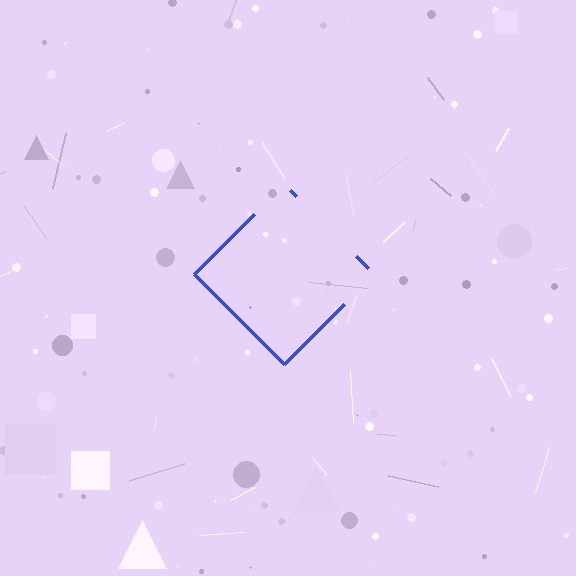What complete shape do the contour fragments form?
The contour fragments form a diamond.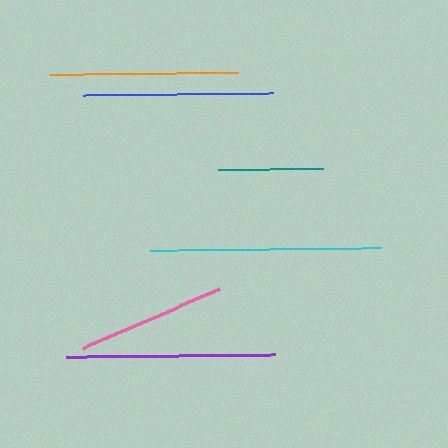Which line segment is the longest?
The cyan line is the longest at approximately 231 pixels.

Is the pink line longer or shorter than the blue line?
The blue line is longer than the pink line.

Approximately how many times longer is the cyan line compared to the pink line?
The cyan line is approximately 1.5 times the length of the pink line.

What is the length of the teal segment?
The teal segment is approximately 105 pixels long.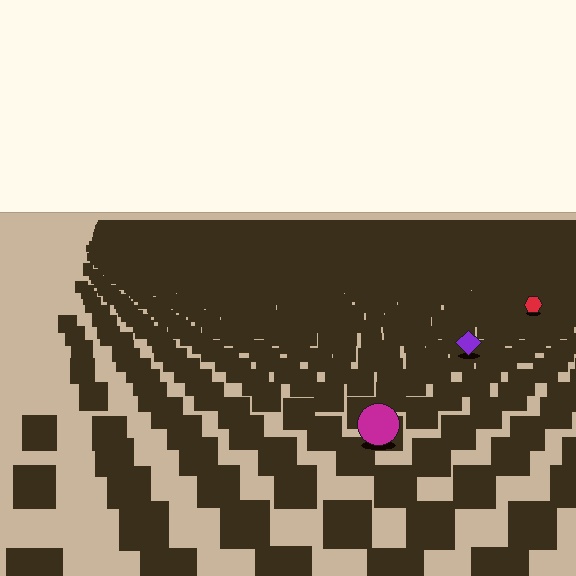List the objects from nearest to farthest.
From nearest to farthest: the magenta circle, the purple diamond, the red hexagon.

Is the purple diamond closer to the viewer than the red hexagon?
Yes. The purple diamond is closer — you can tell from the texture gradient: the ground texture is coarser near it.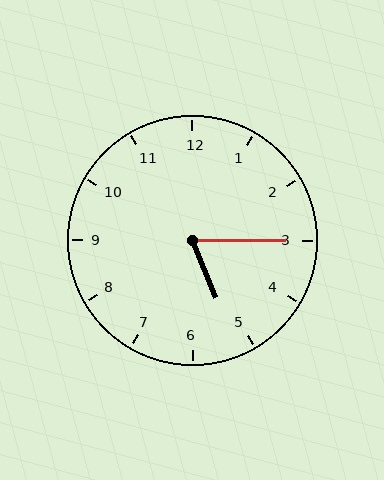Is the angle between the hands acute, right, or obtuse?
It is acute.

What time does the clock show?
5:15.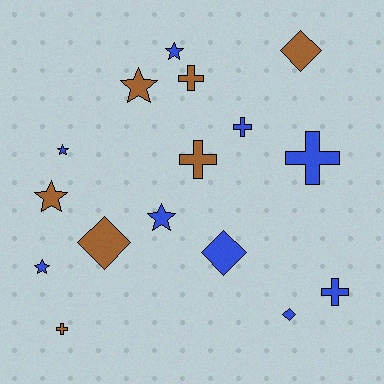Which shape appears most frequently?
Star, with 6 objects.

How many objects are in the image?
There are 16 objects.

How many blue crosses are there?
There are 3 blue crosses.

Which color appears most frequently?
Blue, with 9 objects.